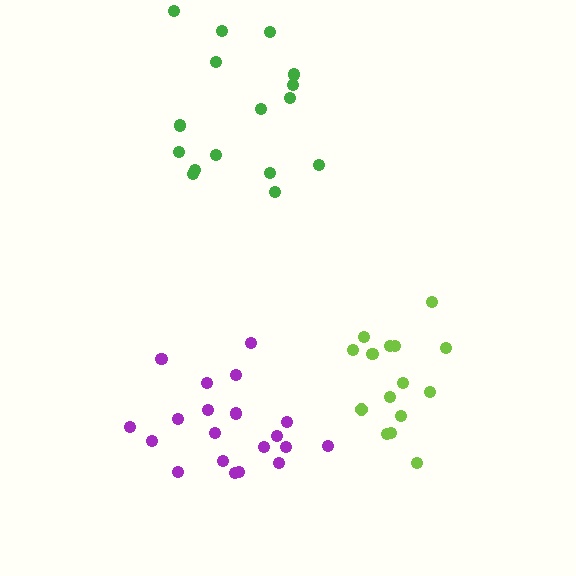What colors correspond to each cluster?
The clusters are colored: green, lime, purple.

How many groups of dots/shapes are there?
There are 3 groups.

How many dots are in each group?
Group 1: 16 dots, Group 2: 15 dots, Group 3: 20 dots (51 total).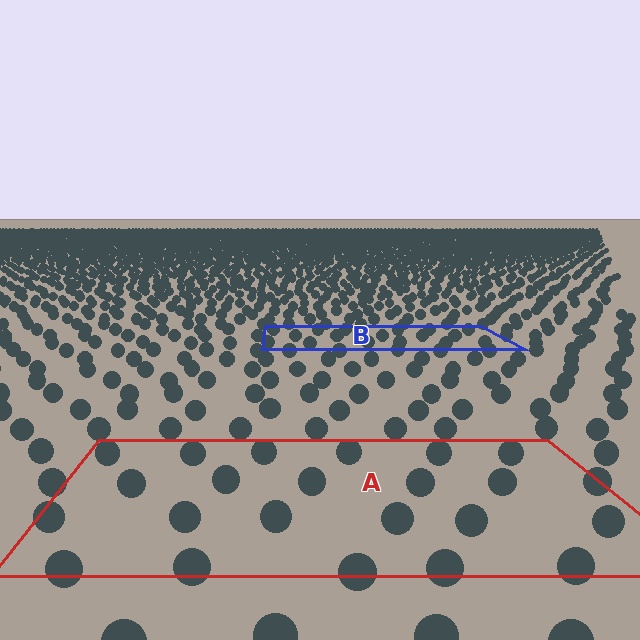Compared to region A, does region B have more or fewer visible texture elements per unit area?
Region B has more texture elements per unit area — they are packed more densely because it is farther away.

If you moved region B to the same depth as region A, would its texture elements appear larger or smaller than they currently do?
They would appear larger. At a closer depth, the same texture elements are projected at a bigger on-screen size.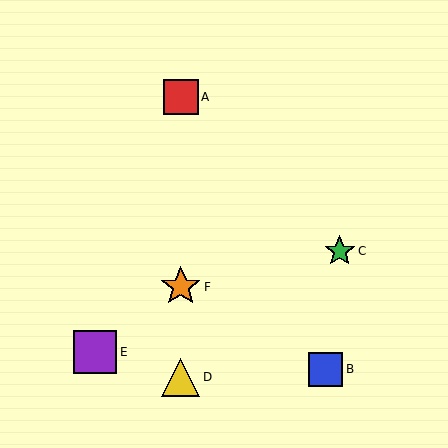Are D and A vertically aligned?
Yes, both are at x≈181.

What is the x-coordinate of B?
Object B is at x≈326.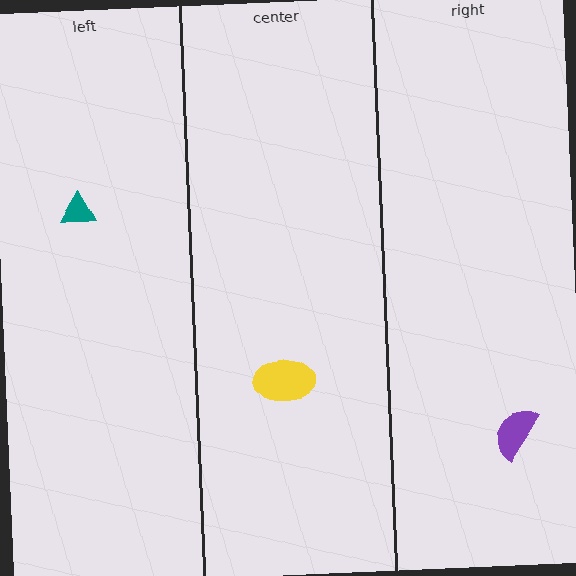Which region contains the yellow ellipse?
The center region.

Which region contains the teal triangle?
The left region.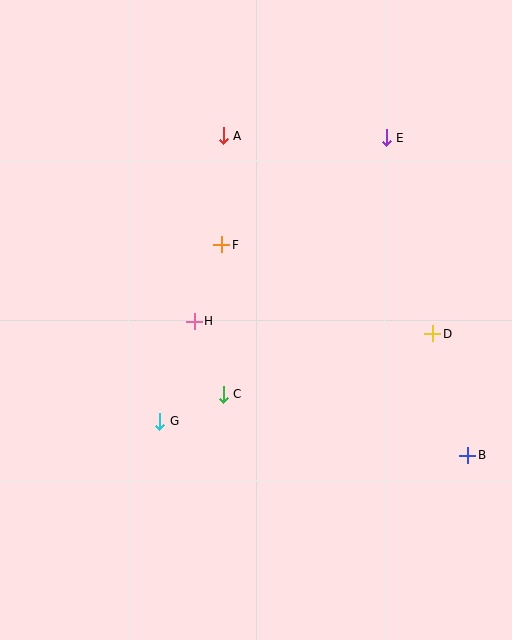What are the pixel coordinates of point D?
Point D is at (433, 334).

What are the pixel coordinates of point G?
Point G is at (160, 421).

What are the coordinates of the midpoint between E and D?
The midpoint between E and D is at (409, 236).